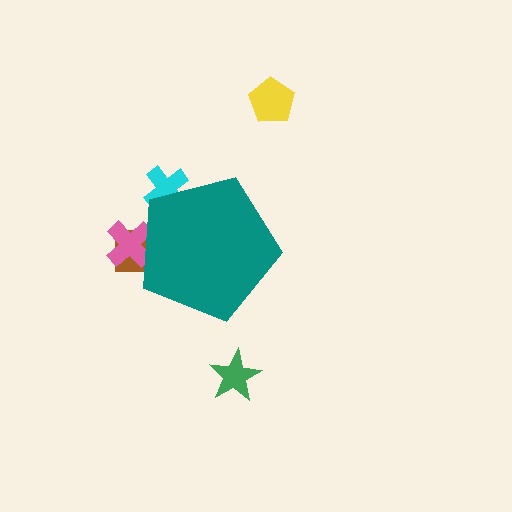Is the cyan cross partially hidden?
Yes, the cyan cross is partially hidden behind the teal pentagon.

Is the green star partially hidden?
No, the green star is fully visible.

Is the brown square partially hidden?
Yes, the brown square is partially hidden behind the teal pentagon.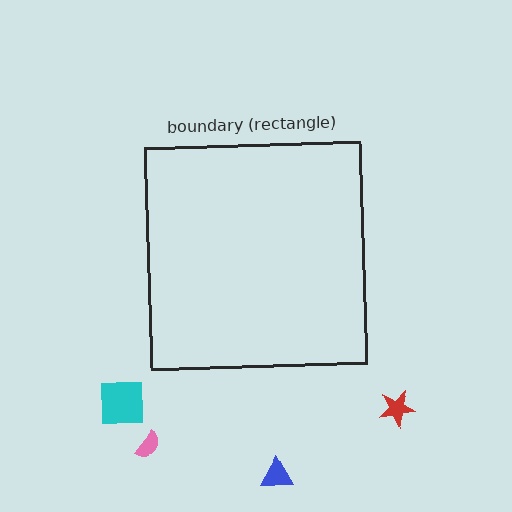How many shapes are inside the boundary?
0 inside, 4 outside.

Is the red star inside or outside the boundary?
Outside.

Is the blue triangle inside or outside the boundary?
Outside.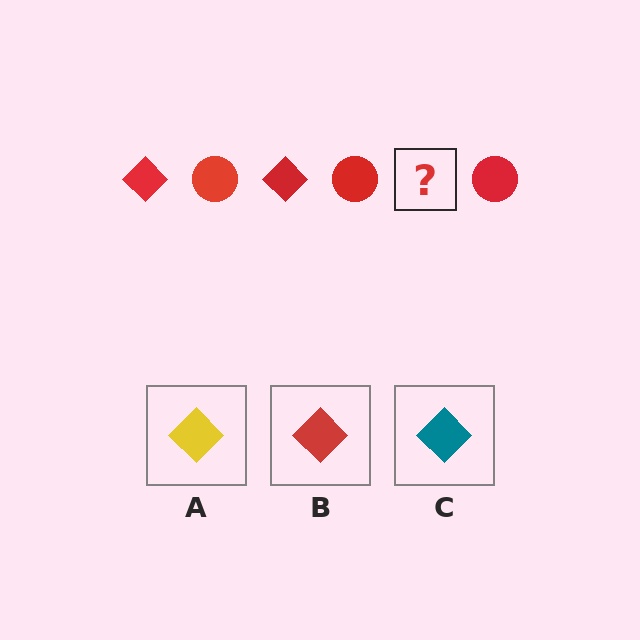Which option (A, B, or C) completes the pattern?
B.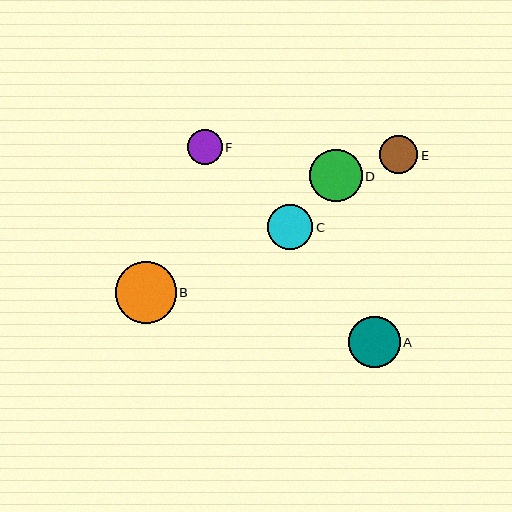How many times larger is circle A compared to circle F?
Circle A is approximately 1.5 times the size of circle F.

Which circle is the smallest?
Circle F is the smallest with a size of approximately 35 pixels.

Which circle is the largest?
Circle B is the largest with a size of approximately 61 pixels.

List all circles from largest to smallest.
From largest to smallest: B, D, A, C, E, F.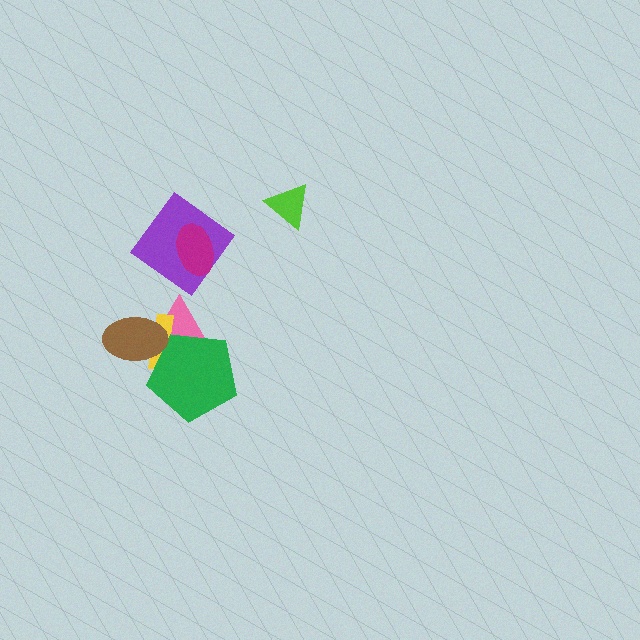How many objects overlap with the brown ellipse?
3 objects overlap with the brown ellipse.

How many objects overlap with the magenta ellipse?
1 object overlaps with the magenta ellipse.